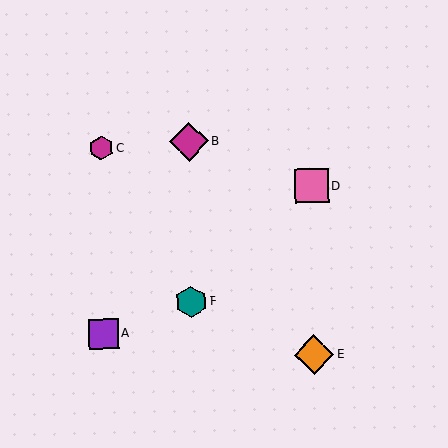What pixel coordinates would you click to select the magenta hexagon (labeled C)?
Click at (101, 148) to select the magenta hexagon C.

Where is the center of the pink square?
The center of the pink square is at (312, 186).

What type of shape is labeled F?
Shape F is a teal hexagon.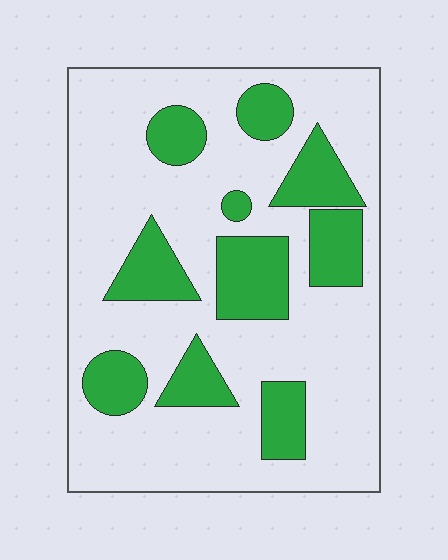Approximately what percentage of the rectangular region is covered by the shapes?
Approximately 25%.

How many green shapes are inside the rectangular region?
10.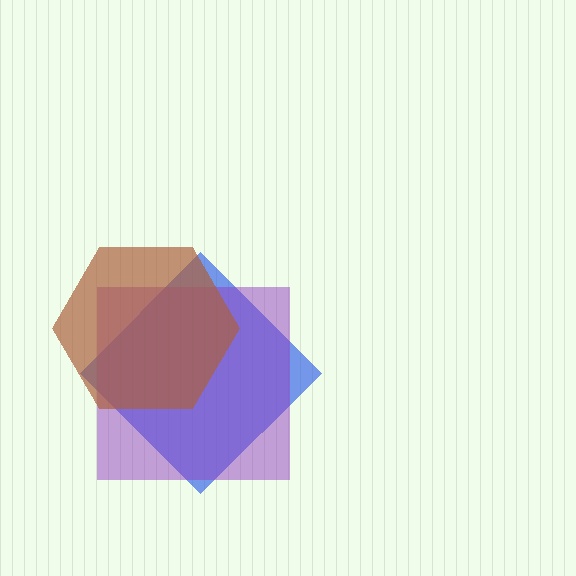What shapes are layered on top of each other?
The layered shapes are: a blue diamond, a purple square, a brown hexagon.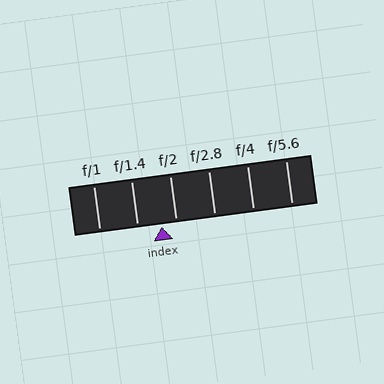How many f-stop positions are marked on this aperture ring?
There are 6 f-stop positions marked.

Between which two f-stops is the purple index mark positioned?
The index mark is between f/1.4 and f/2.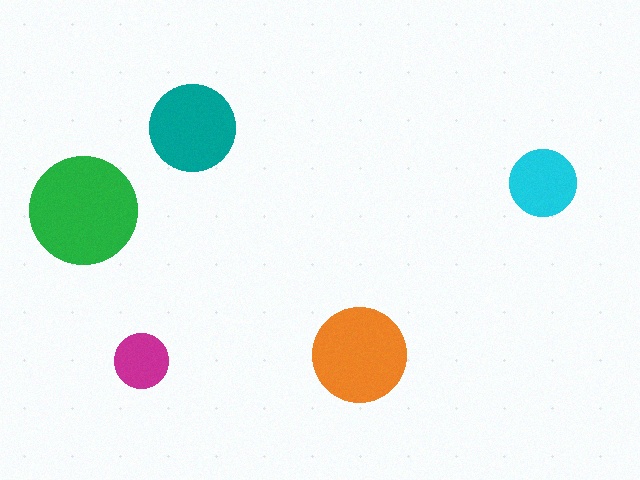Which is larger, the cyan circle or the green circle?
The green one.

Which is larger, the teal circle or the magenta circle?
The teal one.